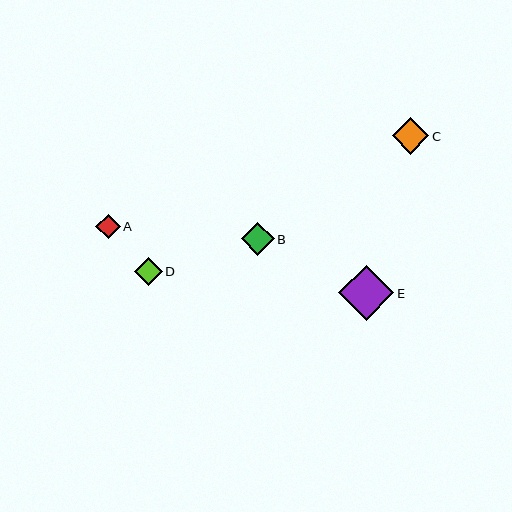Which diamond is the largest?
Diamond E is the largest with a size of approximately 55 pixels.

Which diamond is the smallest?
Diamond A is the smallest with a size of approximately 25 pixels.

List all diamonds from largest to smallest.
From largest to smallest: E, C, B, D, A.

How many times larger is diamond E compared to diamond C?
Diamond E is approximately 1.5 times the size of diamond C.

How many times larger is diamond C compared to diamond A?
Diamond C is approximately 1.5 times the size of diamond A.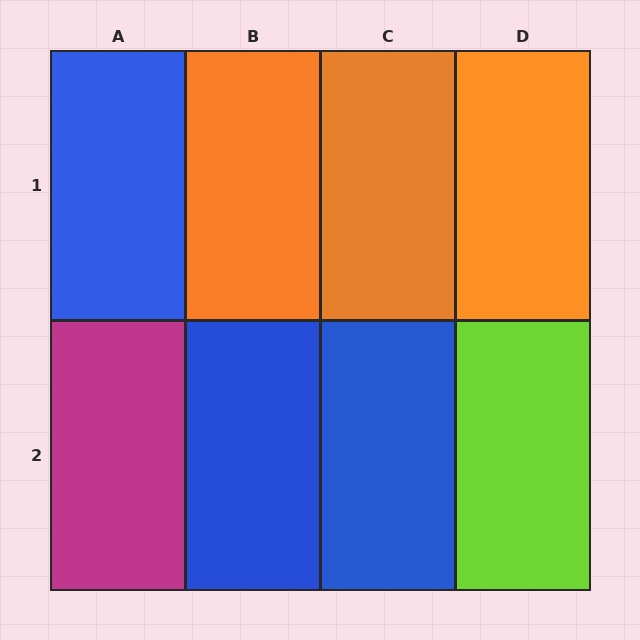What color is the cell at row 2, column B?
Blue.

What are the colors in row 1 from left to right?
Blue, orange, orange, orange.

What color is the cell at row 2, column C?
Blue.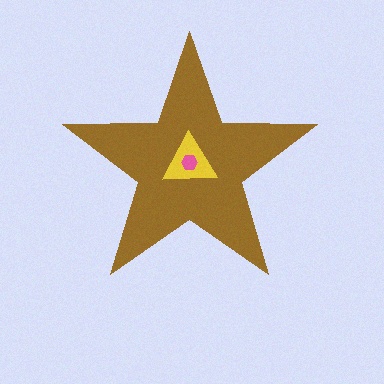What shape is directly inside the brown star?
The yellow triangle.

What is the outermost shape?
The brown star.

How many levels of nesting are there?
3.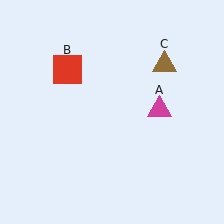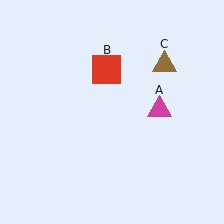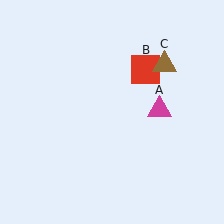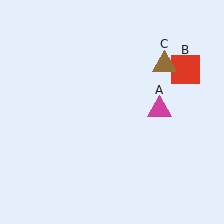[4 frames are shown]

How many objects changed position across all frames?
1 object changed position: red square (object B).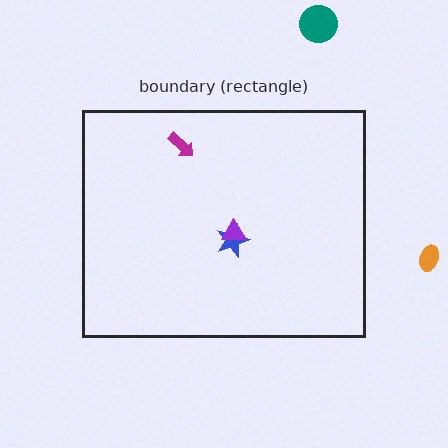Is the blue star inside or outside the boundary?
Inside.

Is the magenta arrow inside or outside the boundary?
Inside.